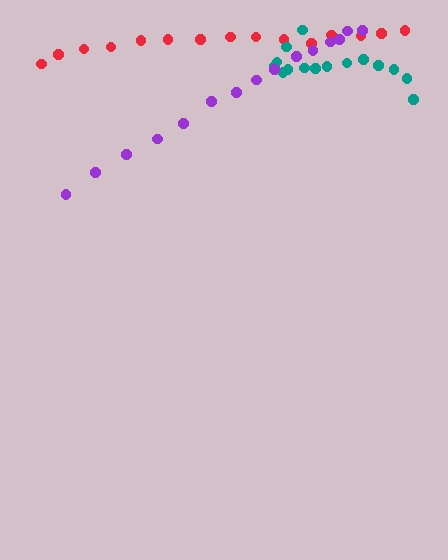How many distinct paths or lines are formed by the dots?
There are 3 distinct paths.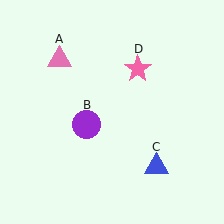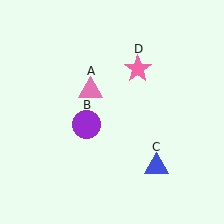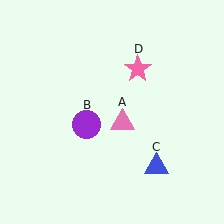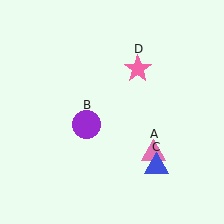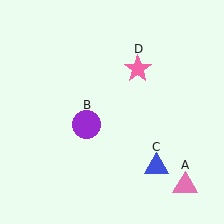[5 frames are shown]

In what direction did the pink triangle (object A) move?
The pink triangle (object A) moved down and to the right.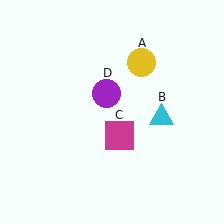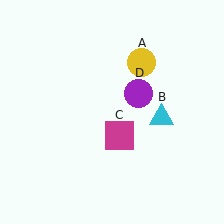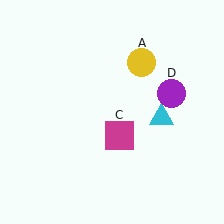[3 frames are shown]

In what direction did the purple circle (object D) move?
The purple circle (object D) moved right.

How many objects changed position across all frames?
1 object changed position: purple circle (object D).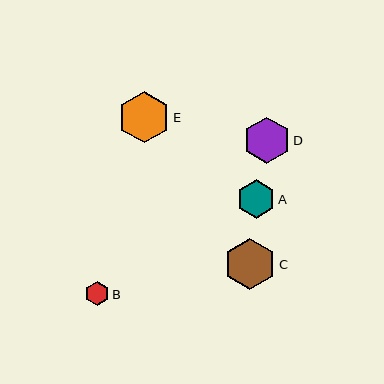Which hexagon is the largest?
Hexagon E is the largest with a size of approximately 51 pixels.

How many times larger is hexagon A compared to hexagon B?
Hexagon A is approximately 1.6 times the size of hexagon B.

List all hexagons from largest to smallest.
From largest to smallest: E, C, D, A, B.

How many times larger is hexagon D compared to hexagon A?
Hexagon D is approximately 1.2 times the size of hexagon A.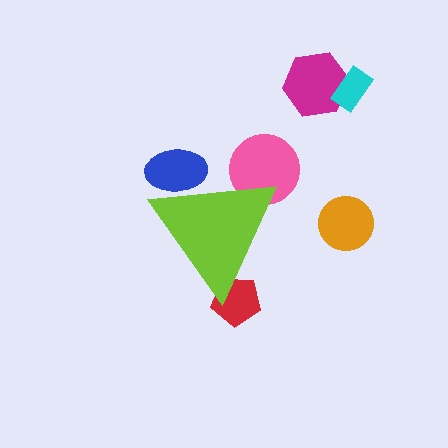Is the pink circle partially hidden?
Yes, the pink circle is partially hidden behind the lime triangle.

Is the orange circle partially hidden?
No, the orange circle is fully visible.